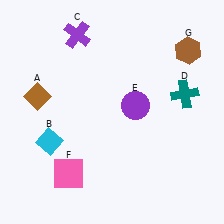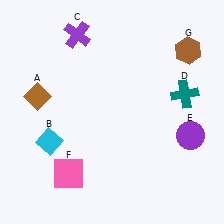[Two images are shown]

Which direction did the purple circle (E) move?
The purple circle (E) moved right.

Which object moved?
The purple circle (E) moved right.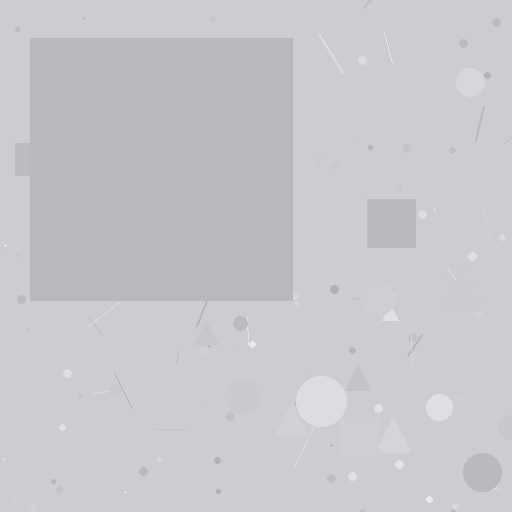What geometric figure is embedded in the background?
A square is embedded in the background.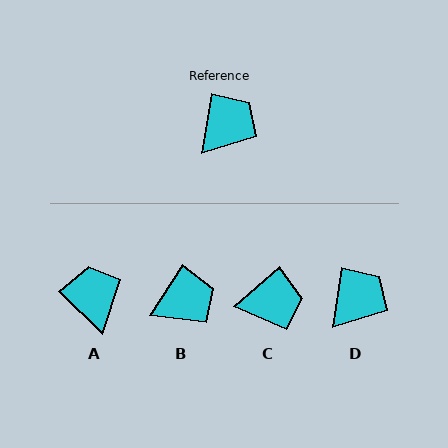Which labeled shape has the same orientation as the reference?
D.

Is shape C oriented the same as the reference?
No, it is off by about 41 degrees.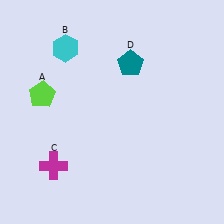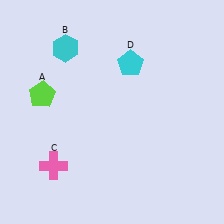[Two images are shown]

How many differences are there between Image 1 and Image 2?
There are 2 differences between the two images.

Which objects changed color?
C changed from magenta to pink. D changed from teal to cyan.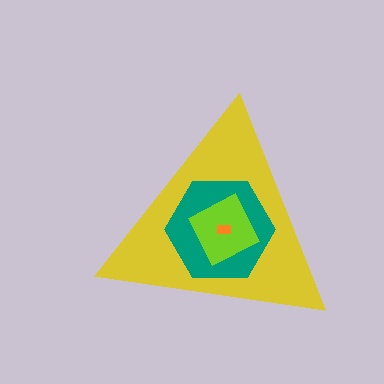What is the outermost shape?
The yellow triangle.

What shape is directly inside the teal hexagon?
The lime square.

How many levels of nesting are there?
4.